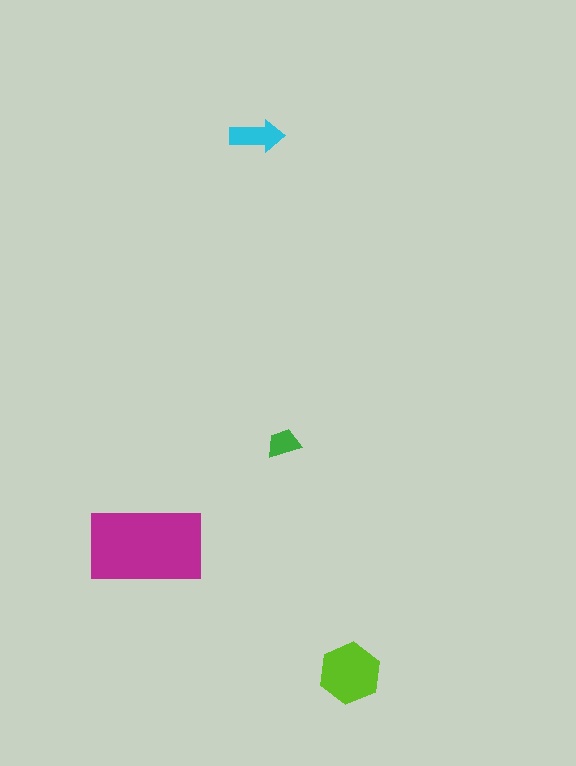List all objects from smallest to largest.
The green trapezoid, the cyan arrow, the lime hexagon, the magenta rectangle.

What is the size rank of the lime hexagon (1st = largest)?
2nd.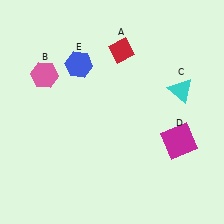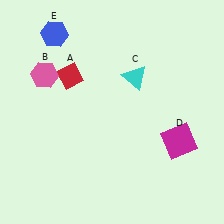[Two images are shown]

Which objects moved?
The objects that moved are: the red diamond (A), the cyan triangle (C), the blue hexagon (E).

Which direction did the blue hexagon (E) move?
The blue hexagon (E) moved up.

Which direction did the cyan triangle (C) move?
The cyan triangle (C) moved left.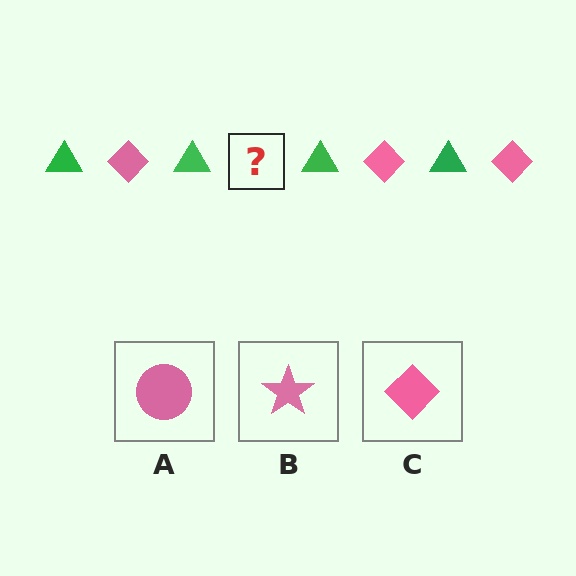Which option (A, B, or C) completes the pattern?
C.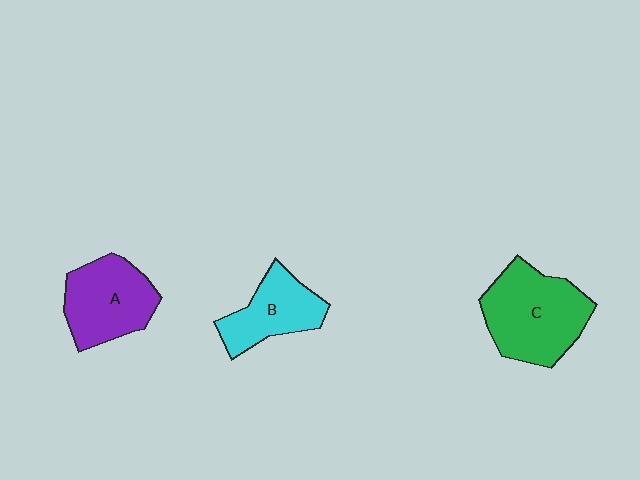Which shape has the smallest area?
Shape B (cyan).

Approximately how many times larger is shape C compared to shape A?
Approximately 1.2 times.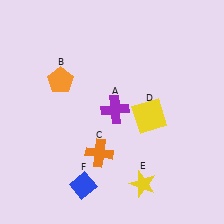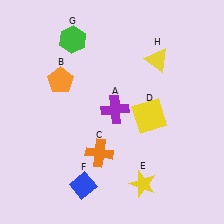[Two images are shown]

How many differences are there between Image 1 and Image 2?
There are 2 differences between the two images.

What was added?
A green hexagon (G), a yellow triangle (H) were added in Image 2.